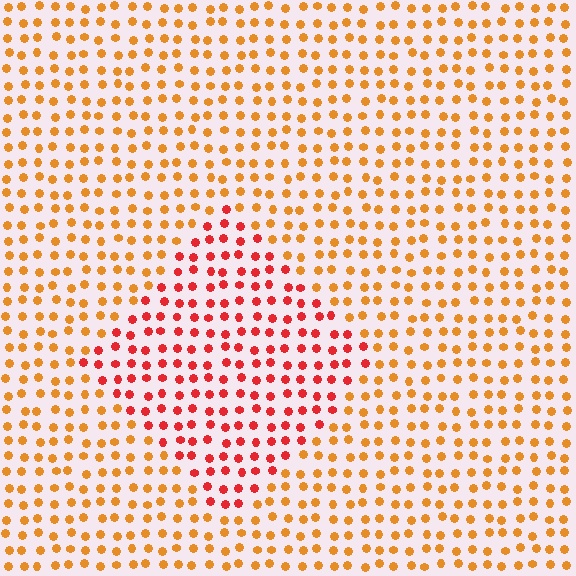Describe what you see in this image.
The image is filled with small orange elements in a uniform arrangement. A diamond-shaped region is visible where the elements are tinted to a slightly different hue, forming a subtle color boundary.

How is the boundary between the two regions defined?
The boundary is defined purely by a slight shift in hue (about 36 degrees). Spacing, size, and orientation are identical on both sides.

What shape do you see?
I see a diamond.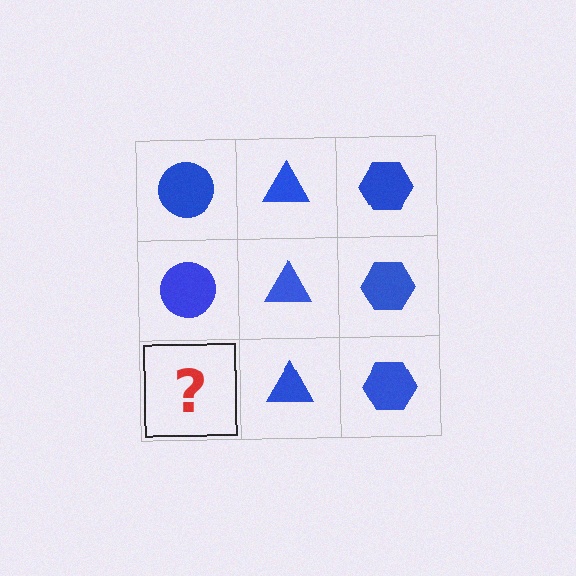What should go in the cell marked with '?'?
The missing cell should contain a blue circle.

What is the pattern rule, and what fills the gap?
The rule is that each column has a consistent shape. The gap should be filled with a blue circle.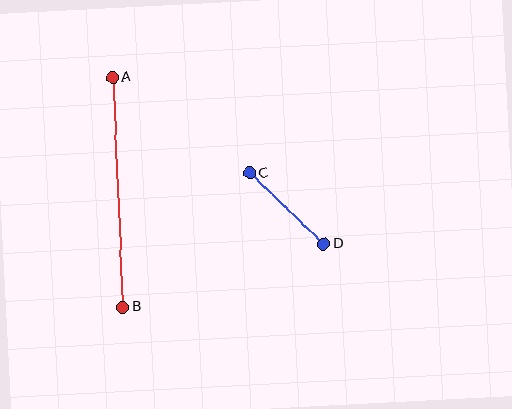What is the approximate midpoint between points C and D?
The midpoint is at approximately (287, 208) pixels.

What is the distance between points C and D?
The distance is approximately 102 pixels.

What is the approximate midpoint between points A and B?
The midpoint is at approximately (118, 192) pixels.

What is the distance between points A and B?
The distance is approximately 230 pixels.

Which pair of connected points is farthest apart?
Points A and B are farthest apart.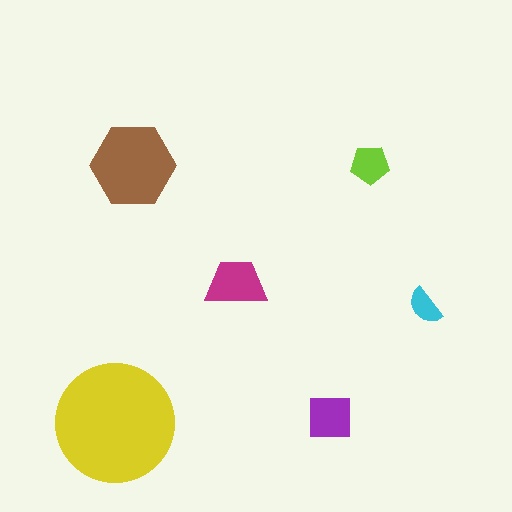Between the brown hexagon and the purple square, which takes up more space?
The brown hexagon.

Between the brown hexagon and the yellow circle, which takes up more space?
The yellow circle.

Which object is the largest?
The yellow circle.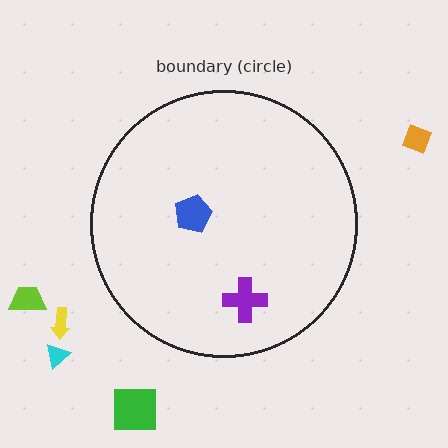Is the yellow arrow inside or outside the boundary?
Outside.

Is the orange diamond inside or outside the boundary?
Outside.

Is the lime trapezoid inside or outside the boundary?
Outside.